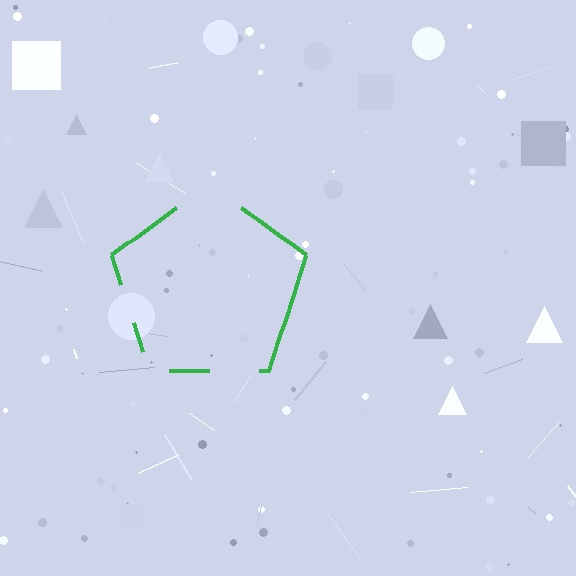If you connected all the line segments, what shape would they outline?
They would outline a pentagon.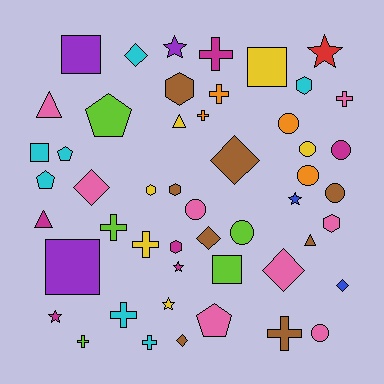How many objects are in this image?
There are 50 objects.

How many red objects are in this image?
There is 1 red object.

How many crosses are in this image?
There are 10 crosses.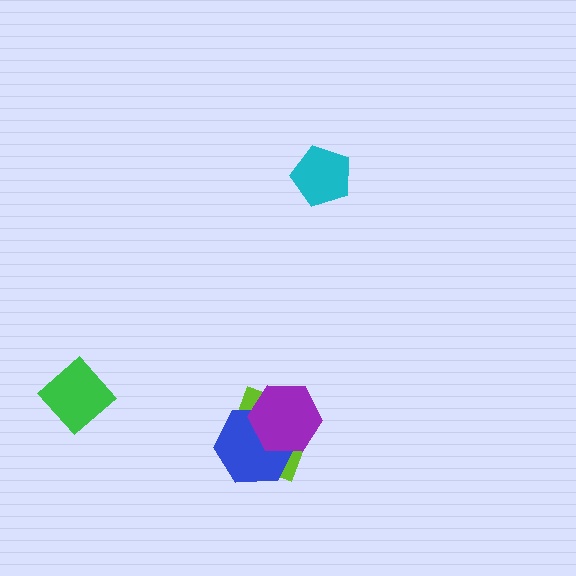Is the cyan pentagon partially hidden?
No, no other shape covers it.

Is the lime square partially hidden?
Yes, it is partially covered by another shape.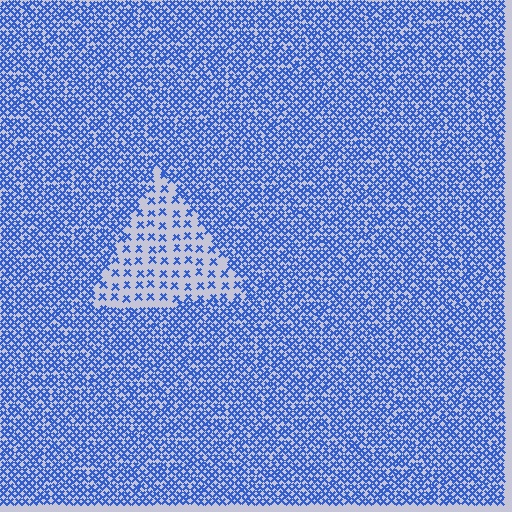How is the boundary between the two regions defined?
The boundary is defined by a change in element density (approximately 2.7x ratio). All elements are the same color, size, and shape.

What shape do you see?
I see a triangle.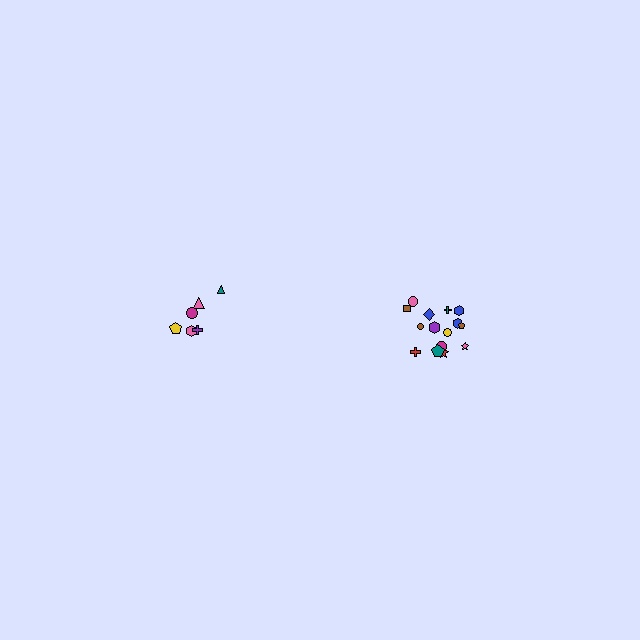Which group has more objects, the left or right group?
The right group.